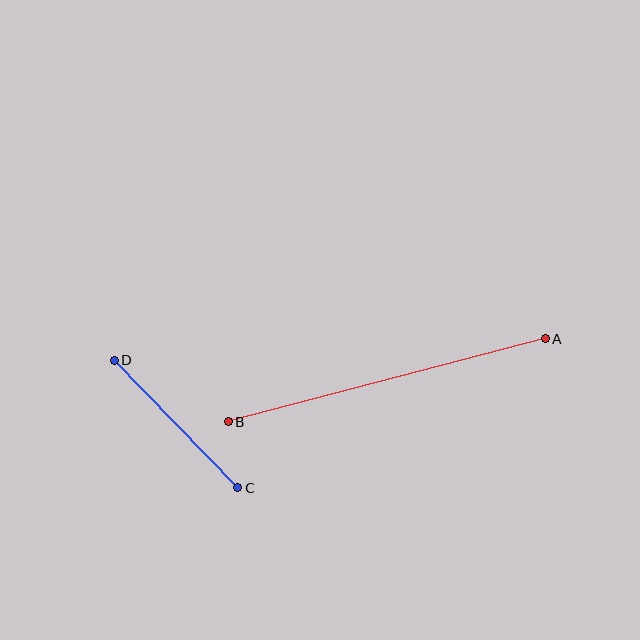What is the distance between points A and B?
The distance is approximately 328 pixels.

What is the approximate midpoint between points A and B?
The midpoint is at approximately (387, 380) pixels.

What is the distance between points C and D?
The distance is approximately 178 pixels.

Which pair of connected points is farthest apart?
Points A and B are farthest apart.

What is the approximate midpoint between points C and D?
The midpoint is at approximately (176, 424) pixels.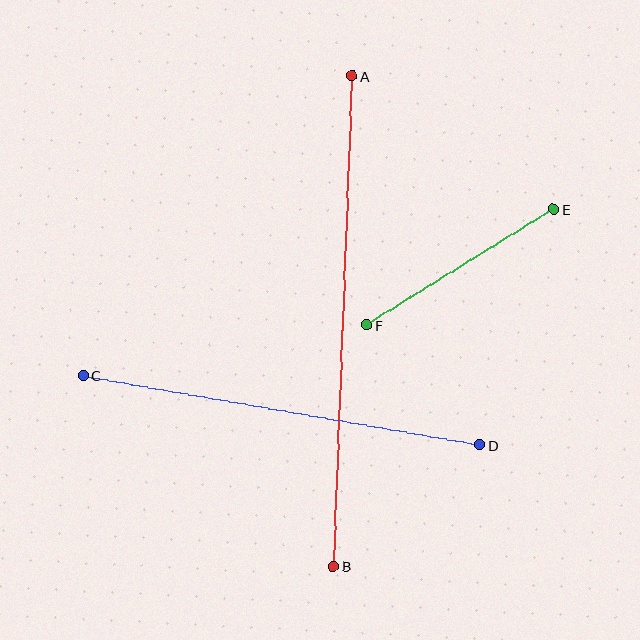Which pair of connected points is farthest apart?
Points A and B are farthest apart.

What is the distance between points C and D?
The distance is approximately 403 pixels.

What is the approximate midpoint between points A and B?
The midpoint is at approximately (343, 321) pixels.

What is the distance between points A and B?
The distance is approximately 491 pixels.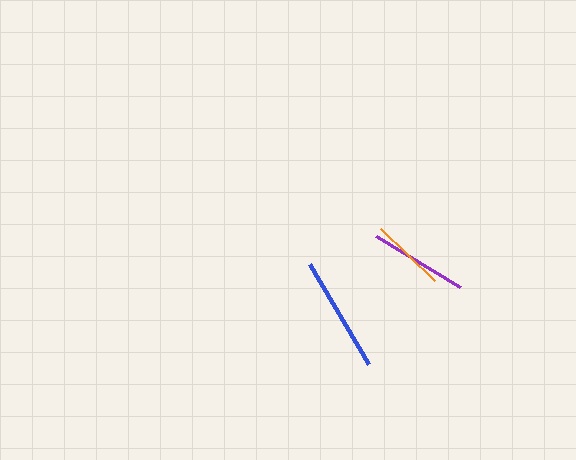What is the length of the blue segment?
The blue segment is approximately 115 pixels long.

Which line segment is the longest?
The blue line is the longest at approximately 115 pixels.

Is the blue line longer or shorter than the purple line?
The blue line is longer than the purple line.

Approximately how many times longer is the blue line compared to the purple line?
The blue line is approximately 1.2 times the length of the purple line.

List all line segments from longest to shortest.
From longest to shortest: blue, purple, orange.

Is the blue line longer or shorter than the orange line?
The blue line is longer than the orange line.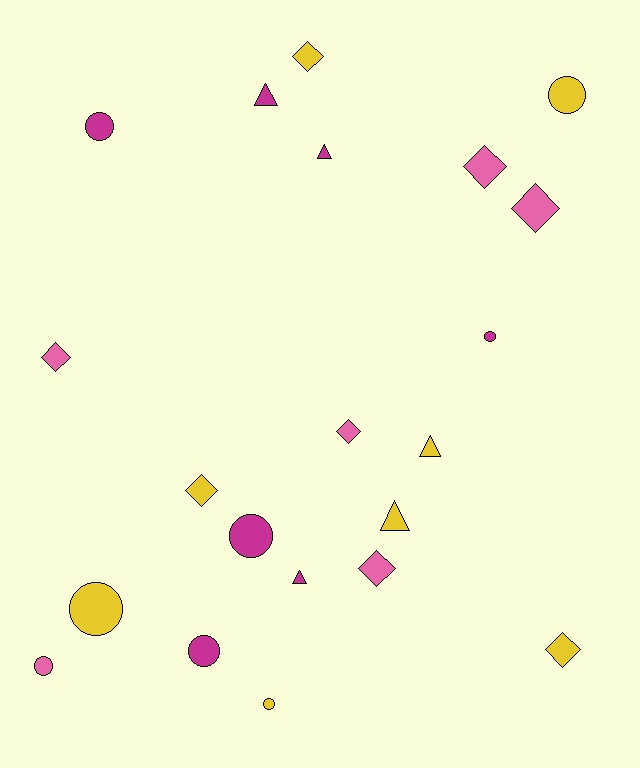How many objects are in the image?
There are 21 objects.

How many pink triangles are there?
There are no pink triangles.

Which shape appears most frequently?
Diamond, with 8 objects.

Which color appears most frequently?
Yellow, with 8 objects.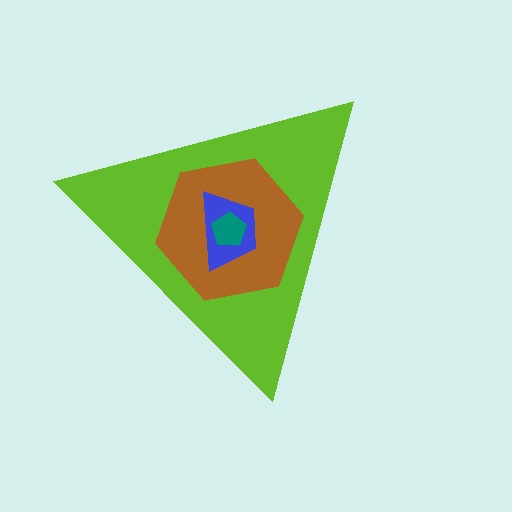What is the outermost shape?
The lime triangle.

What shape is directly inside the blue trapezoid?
The teal pentagon.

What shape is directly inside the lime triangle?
The brown hexagon.